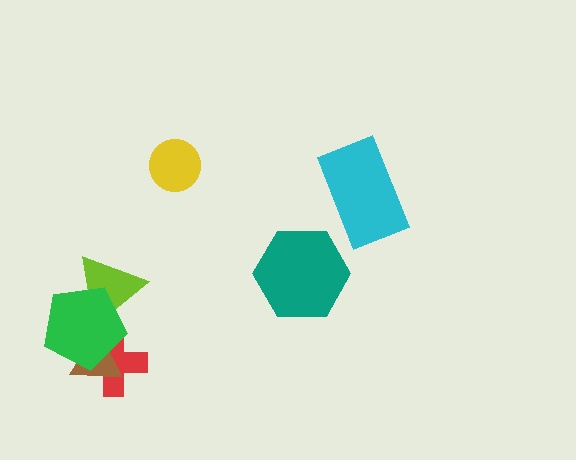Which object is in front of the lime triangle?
The green pentagon is in front of the lime triangle.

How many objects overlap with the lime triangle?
1 object overlaps with the lime triangle.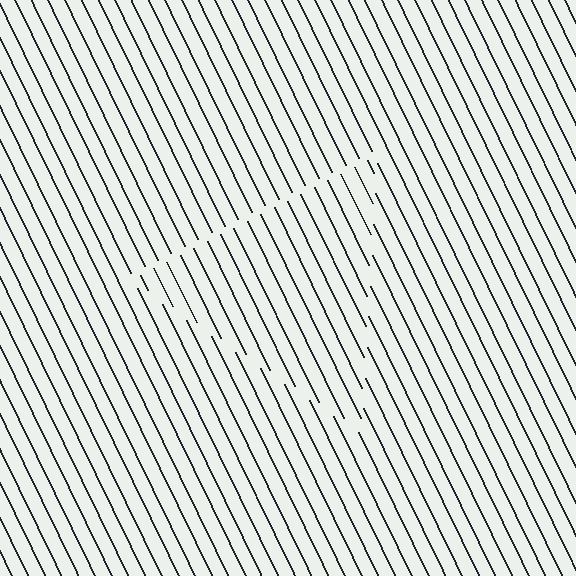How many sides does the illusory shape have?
3 sides — the line-ends trace a triangle.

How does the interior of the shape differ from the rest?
The interior of the shape contains the same grating, shifted by half a period — the contour is defined by the phase discontinuity where line-ends from the inner and outer gratings abut.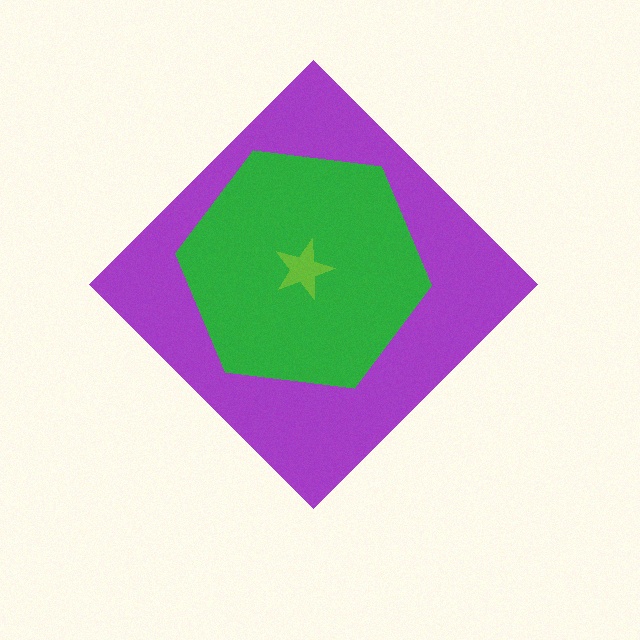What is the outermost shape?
The purple diamond.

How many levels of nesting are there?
3.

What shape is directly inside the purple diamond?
The green hexagon.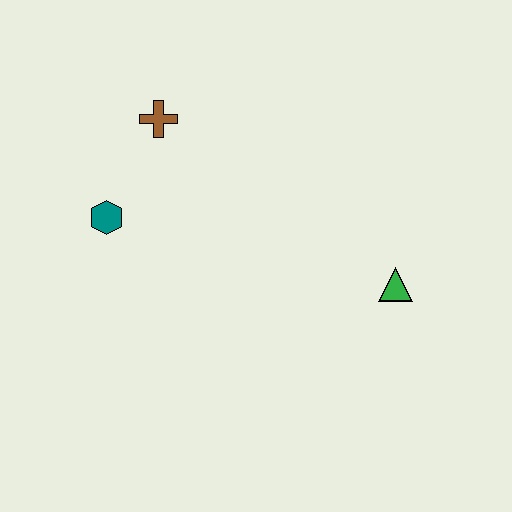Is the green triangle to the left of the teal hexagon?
No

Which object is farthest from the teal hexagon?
The green triangle is farthest from the teal hexagon.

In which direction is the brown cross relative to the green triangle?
The brown cross is to the left of the green triangle.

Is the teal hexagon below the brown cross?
Yes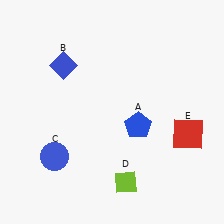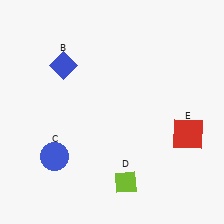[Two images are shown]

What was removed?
The blue pentagon (A) was removed in Image 2.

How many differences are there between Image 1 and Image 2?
There is 1 difference between the two images.